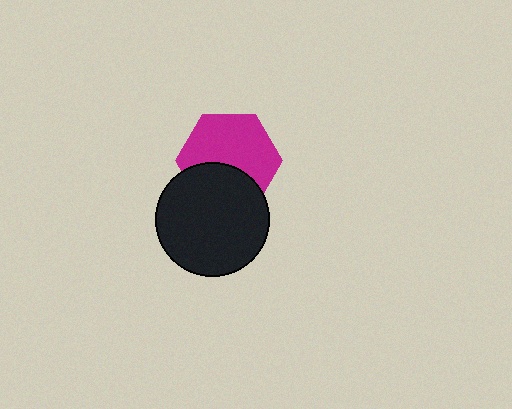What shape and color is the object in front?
The object in front is a black circle.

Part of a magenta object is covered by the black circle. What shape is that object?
It is a hexagon.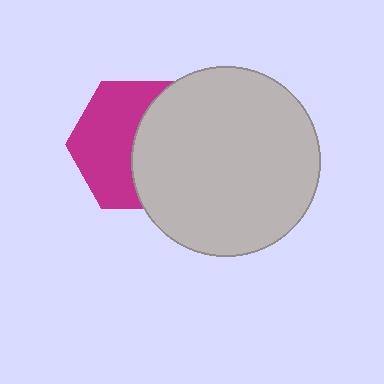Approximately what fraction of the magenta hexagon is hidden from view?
Roughly 48% of the magenta hexagon is hidden behind the light gray circle.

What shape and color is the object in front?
The object in front is a light gray circle.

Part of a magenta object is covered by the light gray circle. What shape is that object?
It is a hexagon.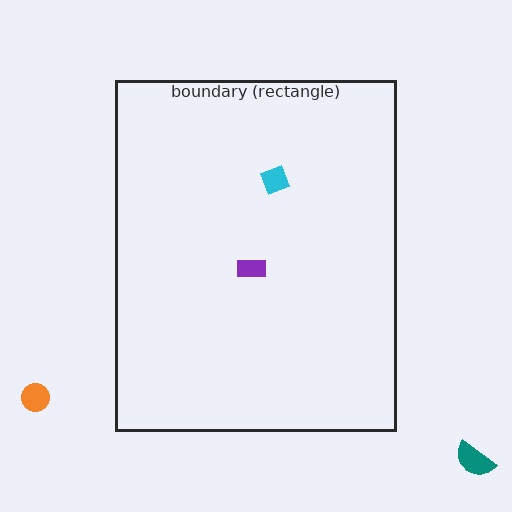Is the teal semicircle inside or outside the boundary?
Outside.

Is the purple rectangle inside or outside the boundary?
Inside.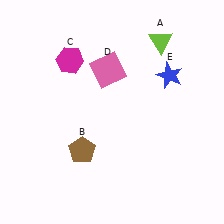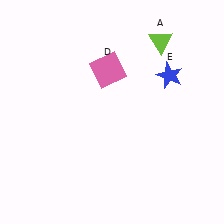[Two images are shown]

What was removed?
The brown pentagon (B), the magenta hexagon (C) were removed in Image 2.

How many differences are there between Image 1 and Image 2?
There are 2 differences between the two images.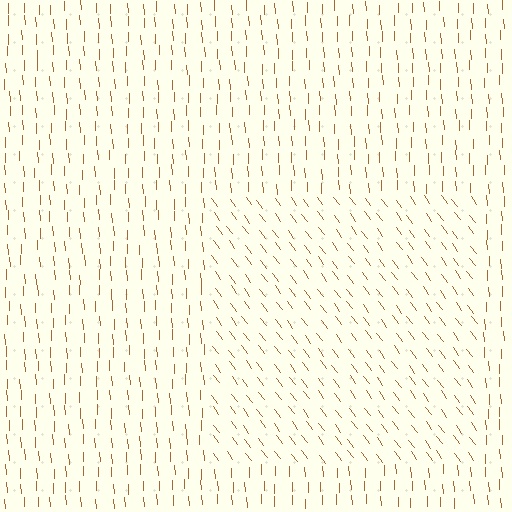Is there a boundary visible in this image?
Yes, there is a texture boundary formed by a change in line orientation.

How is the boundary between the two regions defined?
The boundary is defined purely by a change in line orientation (approximately 34 degrees difference). All lines are the same color and thickness.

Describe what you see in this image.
The image is filled with small brown line segments. A rectangle region in the image has lines oriented differently from the surrounding lines, creating a visible texture boundary.